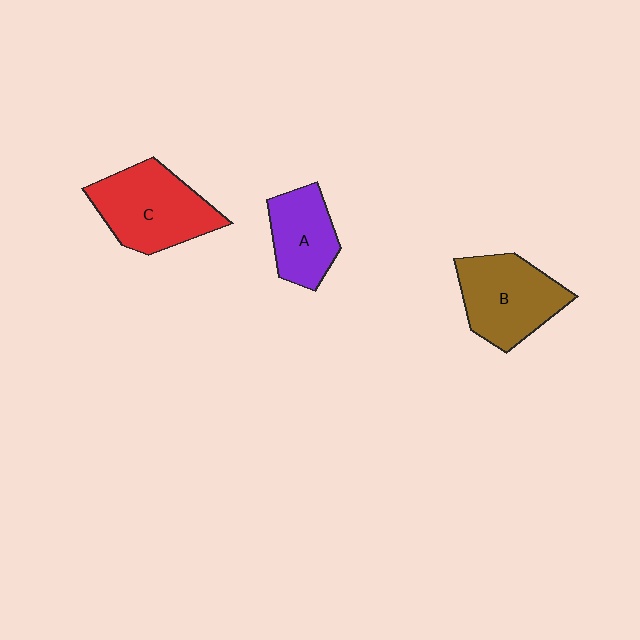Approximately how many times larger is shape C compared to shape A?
Approximately 1.5 times.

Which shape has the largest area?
Shape C (red).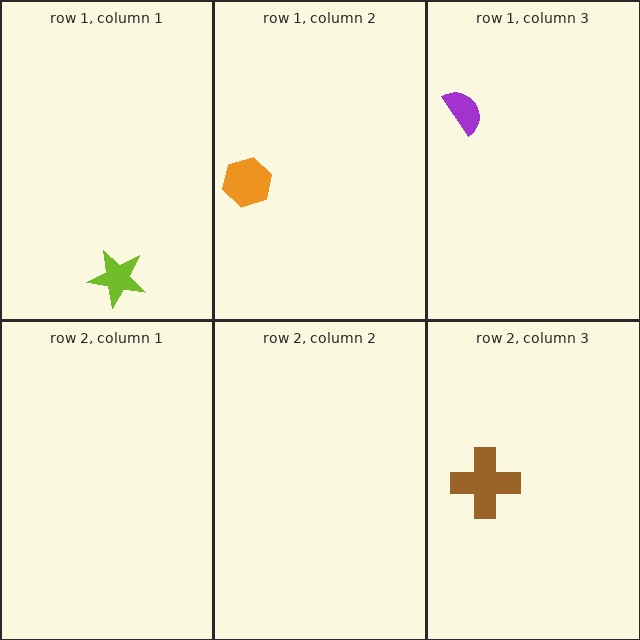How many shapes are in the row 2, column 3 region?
1.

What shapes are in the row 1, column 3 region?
The purple semicircle.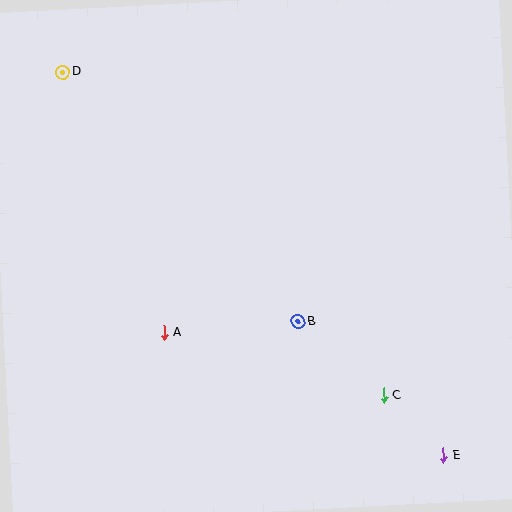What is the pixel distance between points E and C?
The distance between E and C is 85 pixels.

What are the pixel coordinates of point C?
Point C is at (384, 395).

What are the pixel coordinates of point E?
Point E is at (443, 455).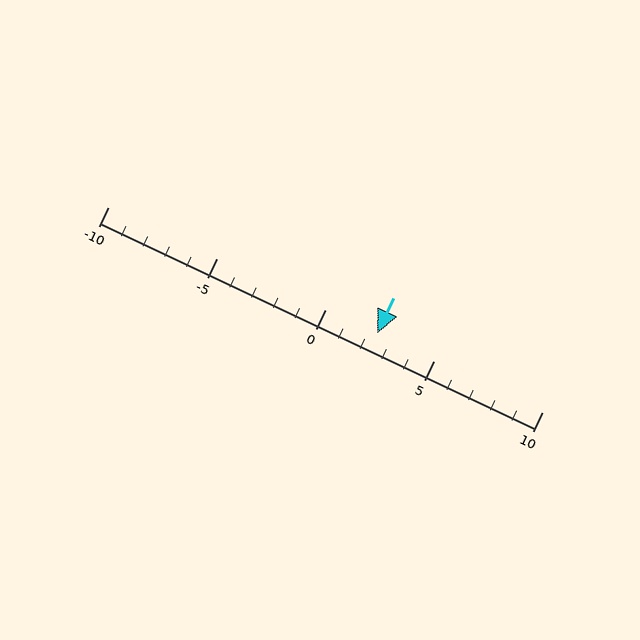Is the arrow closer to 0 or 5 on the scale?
The arrow is closer to 0.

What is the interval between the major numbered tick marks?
The major tick marks are spaced 5 units apart.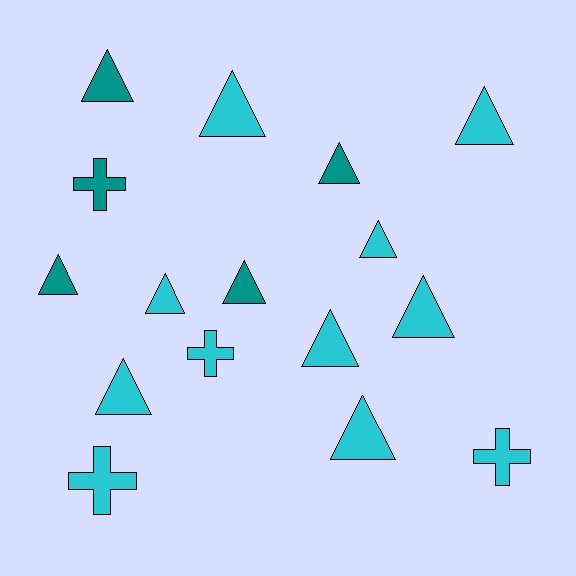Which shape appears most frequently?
Triangle, with 12 objects.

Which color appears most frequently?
Cyan, with 11 objects.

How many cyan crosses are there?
There are 3 cyan crosses.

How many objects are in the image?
There are 16 objects.